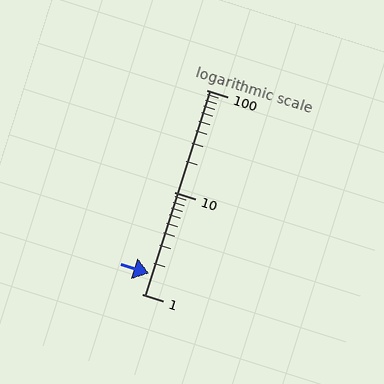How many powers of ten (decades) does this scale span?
The scale spans 2 decades, from 1 to 100.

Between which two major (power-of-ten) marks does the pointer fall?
The pointer is between 1 and 10.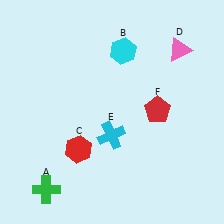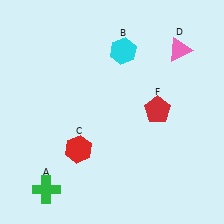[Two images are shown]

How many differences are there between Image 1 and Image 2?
There is 1 difference between the two images.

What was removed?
The cyan cross (E) was removed in Image 2.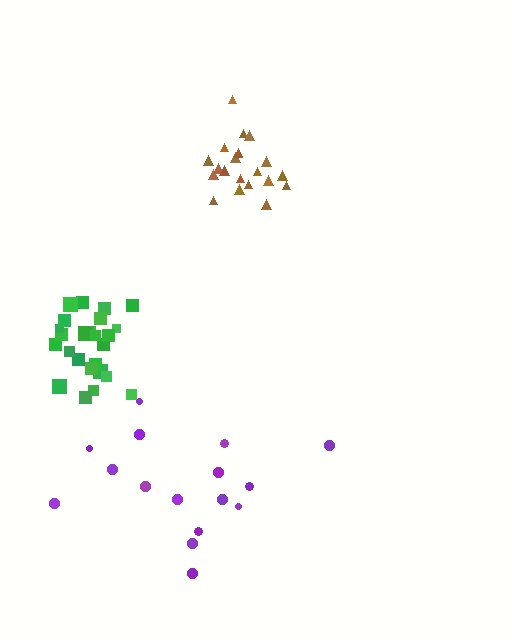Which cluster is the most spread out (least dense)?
Purple.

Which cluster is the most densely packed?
Brown.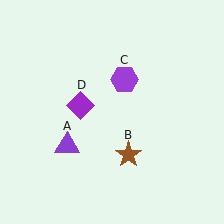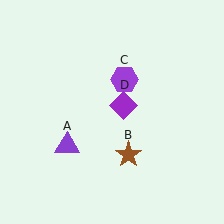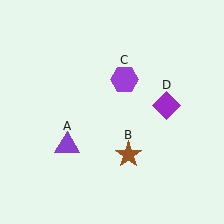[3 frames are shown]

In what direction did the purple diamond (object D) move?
The purple diamond (object D) moved right.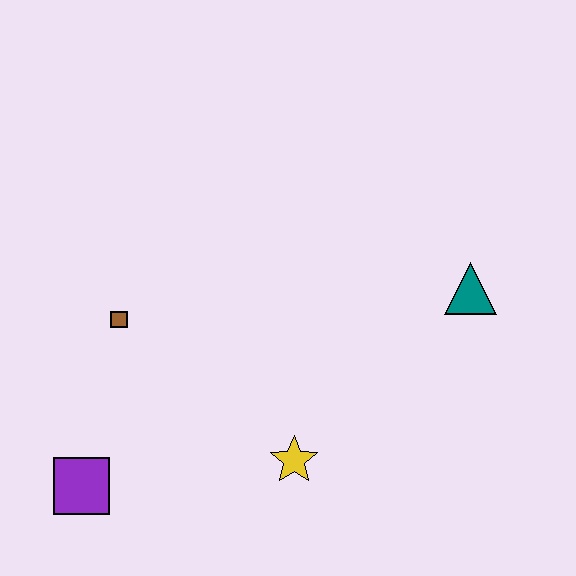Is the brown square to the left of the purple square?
No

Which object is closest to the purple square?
The brown square is closest to the purple square.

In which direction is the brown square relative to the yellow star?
The brown square is to the left of the yellow star.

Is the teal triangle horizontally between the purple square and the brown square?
No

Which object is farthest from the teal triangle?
The purple square is farthest from the teal triangle.